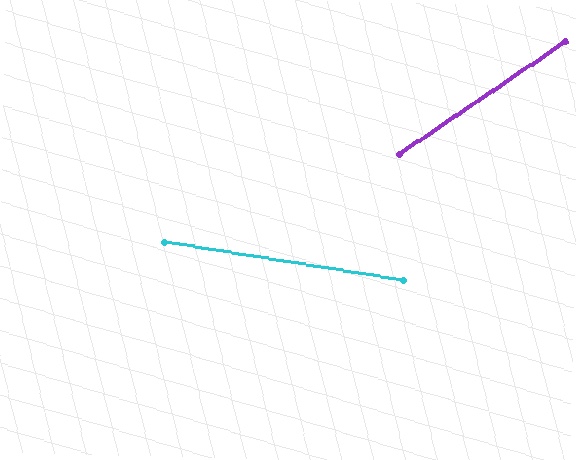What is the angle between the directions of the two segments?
Approximately 43 degrees.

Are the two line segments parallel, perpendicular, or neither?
Neither parallel nor perpendicular — they differ by about 43°.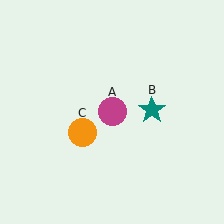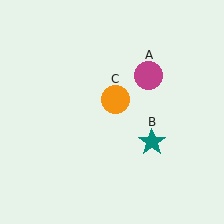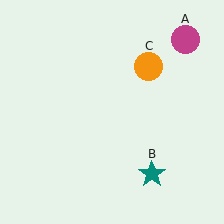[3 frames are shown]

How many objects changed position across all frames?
3 objects changed position: magenta circle (object A), teal star (object B), orange circle (object C).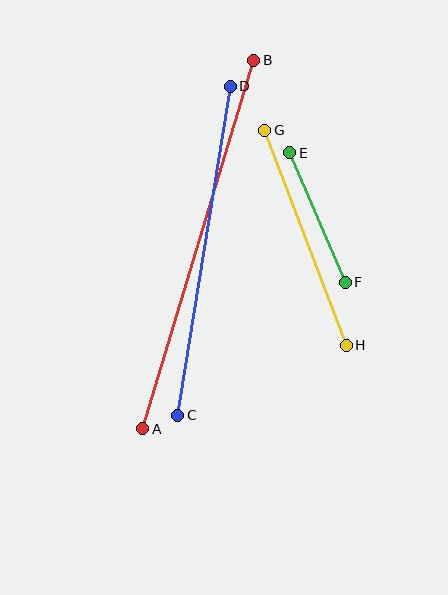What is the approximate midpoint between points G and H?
The midpoint is at approximately (305, 238) pixels.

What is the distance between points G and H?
The distance is approximately 230 pixels.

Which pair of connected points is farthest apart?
Points A and B are farthest apart.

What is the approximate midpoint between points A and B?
The midpoint is at approximately (198, 245) pixels.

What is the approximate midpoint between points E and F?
The midpoint is at approximately (318, 218) pixels.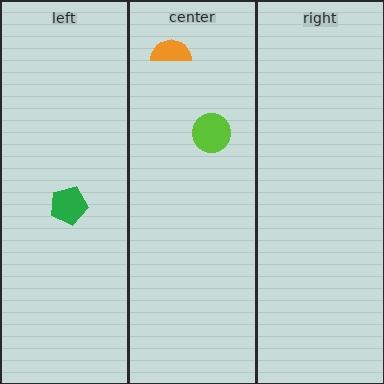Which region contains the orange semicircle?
The center region.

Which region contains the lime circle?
The center region.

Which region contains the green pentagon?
The left region.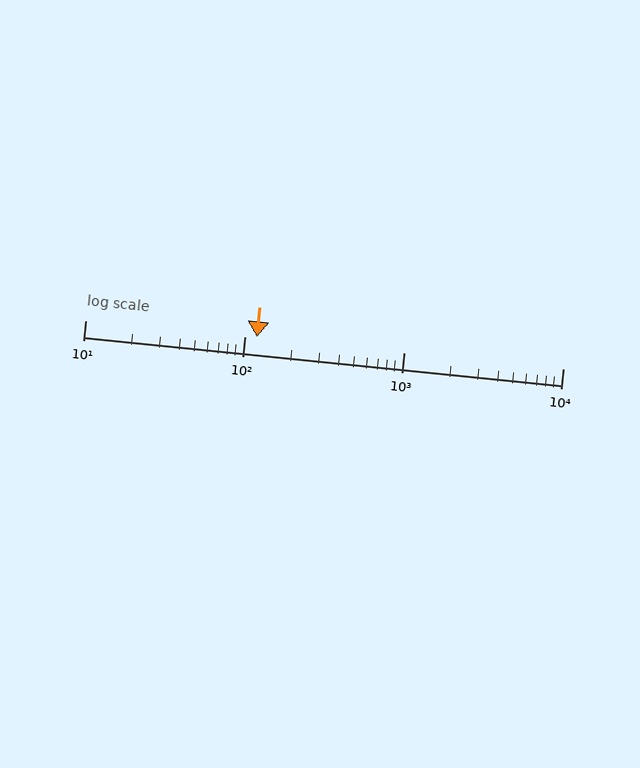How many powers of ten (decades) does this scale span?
The scale spans 3 decades, from 10 to 10000.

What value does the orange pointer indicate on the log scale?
The pointer indicates approximately 120.